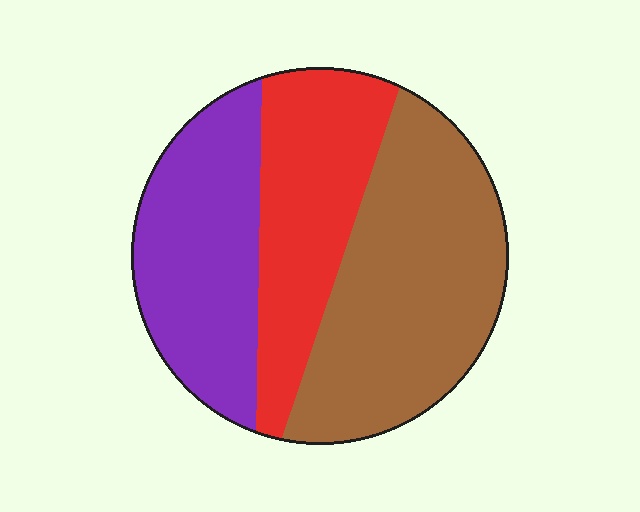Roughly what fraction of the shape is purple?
Purple takes up between a sixth and a third of the shape.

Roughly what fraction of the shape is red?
Red takes up about one quarter (1/4) of the shape.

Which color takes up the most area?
Brown, at roughly 45%.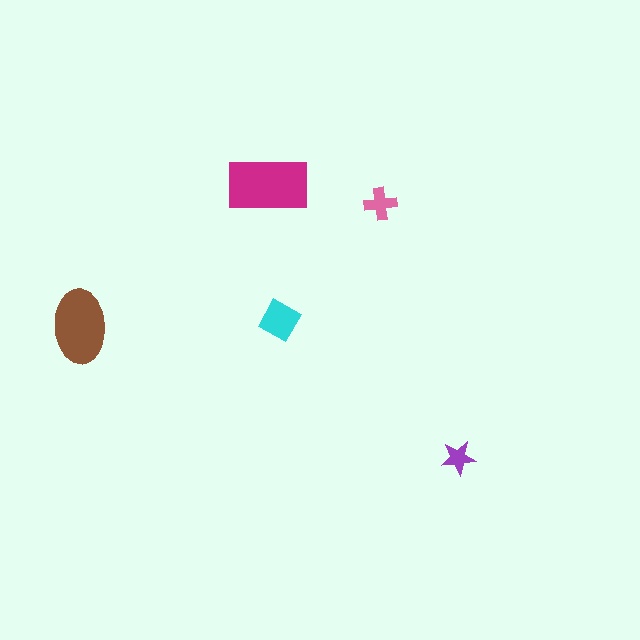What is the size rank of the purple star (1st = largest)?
5th.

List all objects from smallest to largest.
The purple star, the pink cross, the cyan square, the brown ellipse, the magenta rectangle.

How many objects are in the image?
There are 5 objects in the image.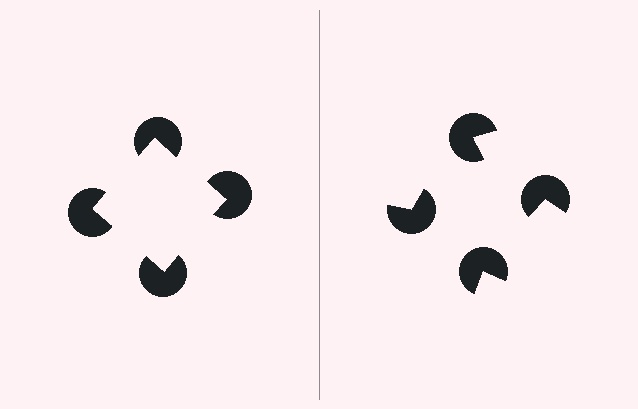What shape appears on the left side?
An illusory square.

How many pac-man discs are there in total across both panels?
8 — 4 on each side.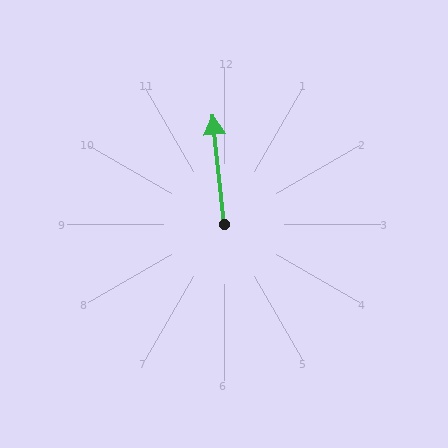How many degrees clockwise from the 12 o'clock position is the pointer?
Approximately 354 degrees.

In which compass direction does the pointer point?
North.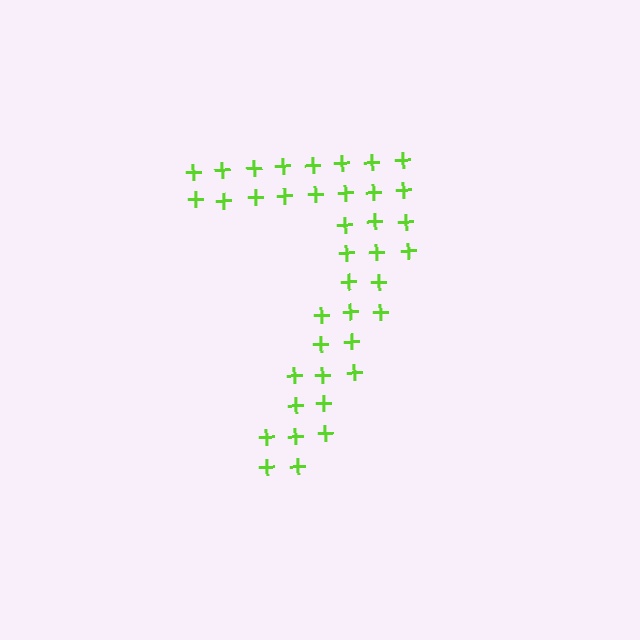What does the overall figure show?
The overall figure shows the digit 7.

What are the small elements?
The small elements are plus signs.